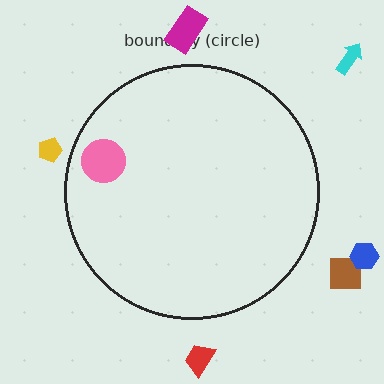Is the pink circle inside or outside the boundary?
Inside.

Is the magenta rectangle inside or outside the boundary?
Outside.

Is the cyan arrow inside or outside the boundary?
Outside.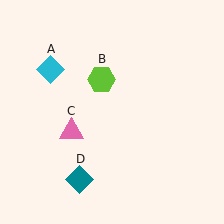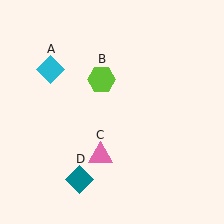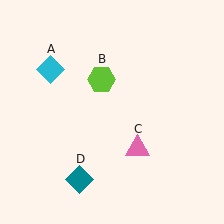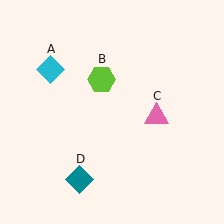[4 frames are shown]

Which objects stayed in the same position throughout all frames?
Cyan diamond (object A) and lime hexagon (object B) and teal diamond (object D) remained stationary.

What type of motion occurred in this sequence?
The pink triangle (object C) rotated counterclockwise around the center of the scene.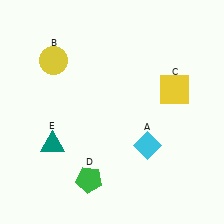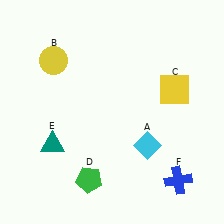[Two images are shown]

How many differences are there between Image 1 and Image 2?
There is 1 difference between the two images.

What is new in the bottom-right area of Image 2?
A blue cross (F) was added in the bottom-right area of Image 2.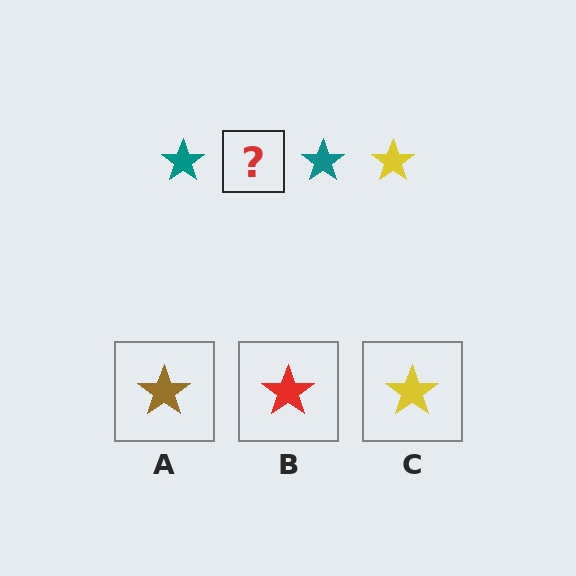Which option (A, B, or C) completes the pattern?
C.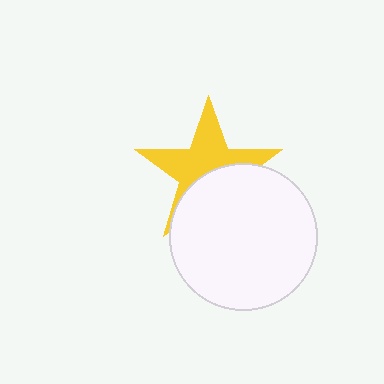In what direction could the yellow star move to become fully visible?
The yellow star could move up. That would shift it out from behind the white circle entirely.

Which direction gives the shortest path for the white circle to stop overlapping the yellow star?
Moving down gives the shortest separation.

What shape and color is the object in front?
The object in front is a white circle.